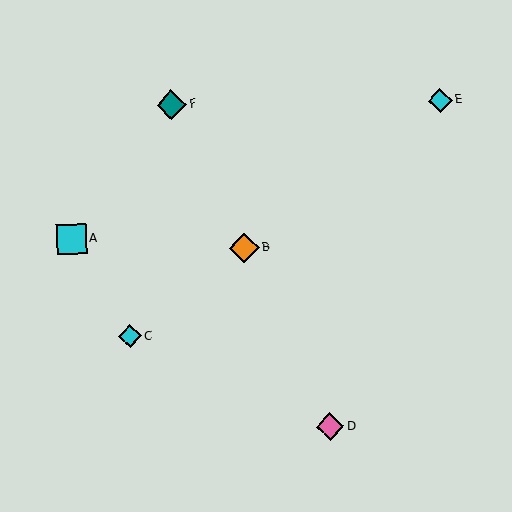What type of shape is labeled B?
Shape B is an orange diamond.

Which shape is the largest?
The cyan square (labeled A) is the largest.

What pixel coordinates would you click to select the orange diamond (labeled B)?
Click at (244, 248) to select the orange diamond B.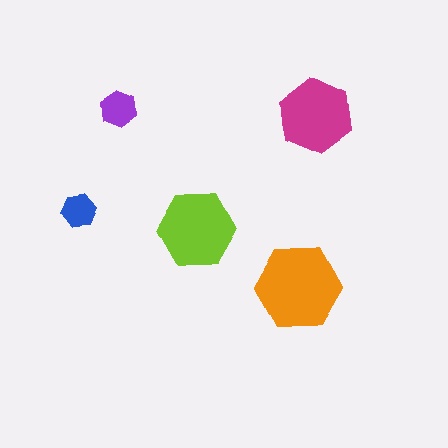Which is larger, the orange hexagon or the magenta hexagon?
The orange one.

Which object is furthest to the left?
The blue hexagon is leftmost.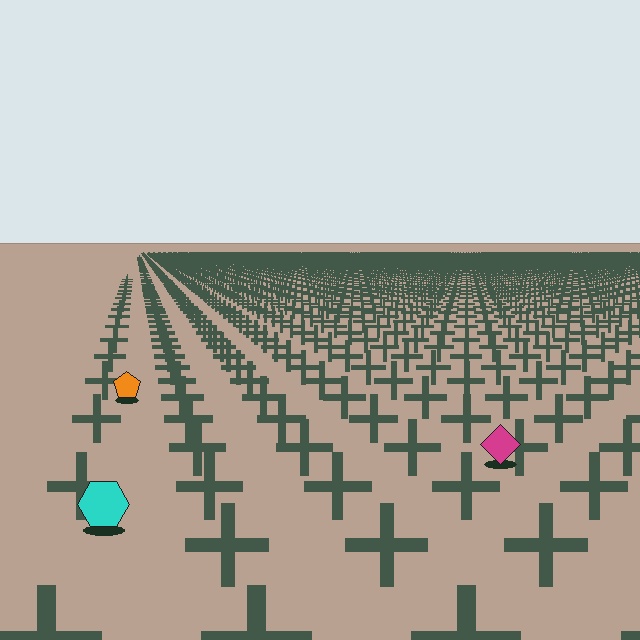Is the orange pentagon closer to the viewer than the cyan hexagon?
No. The cyan hexagon is closer — you can tell from the texture gradient: the ground texture is coarser near it.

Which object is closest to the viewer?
The cyan hexagon is closest. The texture marks near it are larger and more spread out.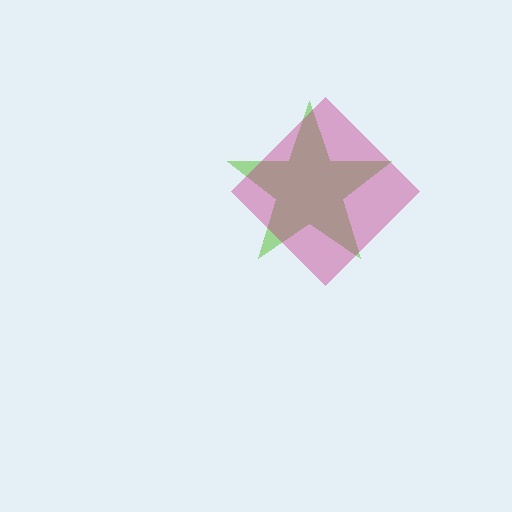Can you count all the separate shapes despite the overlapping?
Yes, there are 2 separate shapes.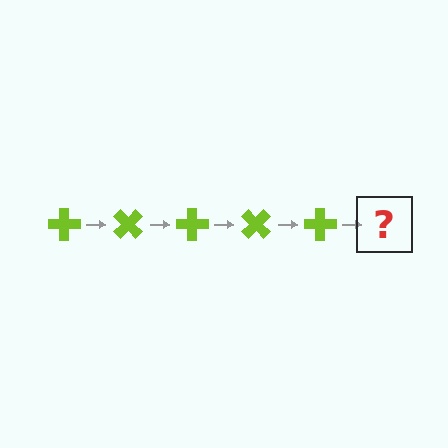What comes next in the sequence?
The next element should be a lime cross rotated 225 degrees.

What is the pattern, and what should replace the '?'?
The pattern is that the cross rotates 45 degrees each step. The '?' should be a lime cross rotated 225 degrees.